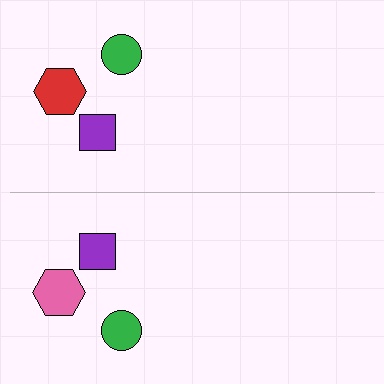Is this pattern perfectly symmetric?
No, the pattern is not perfectly symmetric. The pink hexagon on the bottom side breaks the symmetry — its mirror counterpart is red.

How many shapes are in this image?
There are 6 shapes in this image.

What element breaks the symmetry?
The pink hexagon on the bottom side breaks the symmetry — its mirror counterpart is red.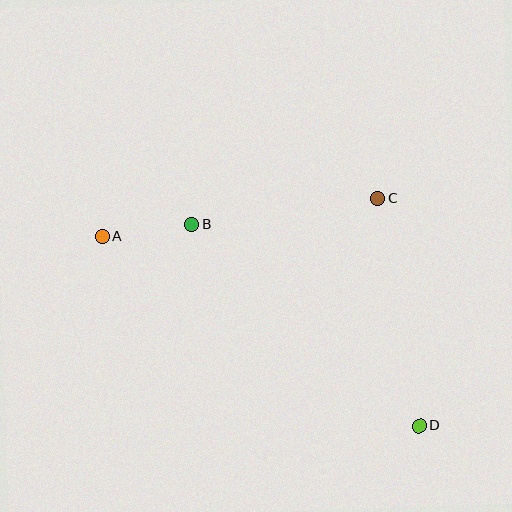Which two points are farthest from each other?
Points A and D are farthest from each other.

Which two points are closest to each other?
Points A and B are closest to each other.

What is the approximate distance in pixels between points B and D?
The distance between B and D is approximately 304 pixels.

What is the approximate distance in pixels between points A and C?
The distance between A and C is approximately 278 pixels.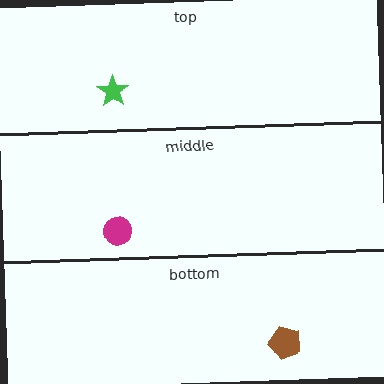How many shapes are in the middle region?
1.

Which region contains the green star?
The top region.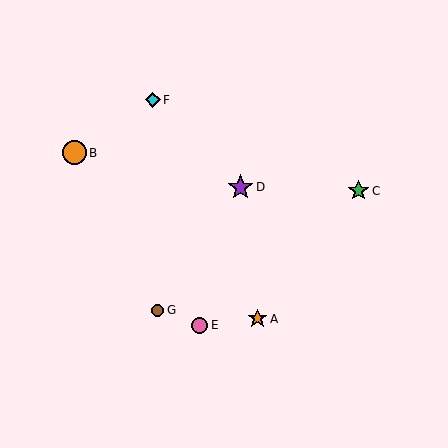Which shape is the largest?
The purple star (labeled D) is the largest.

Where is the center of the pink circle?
The center of the pink circle is at (200, 325).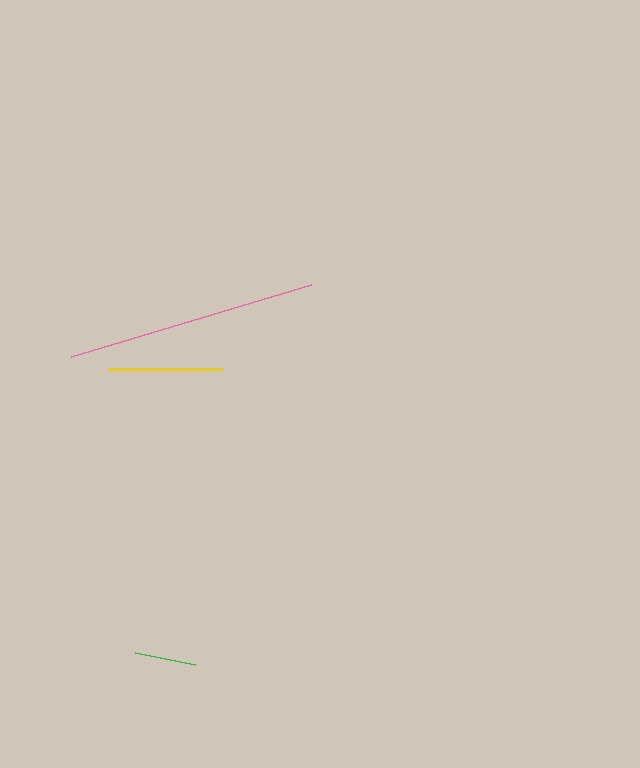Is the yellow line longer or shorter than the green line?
The yellow line is longer than the green line.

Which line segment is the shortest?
The green line is the shortest at approximately 61 pixels.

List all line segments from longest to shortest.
From longest to shortest: pink, yellow, green.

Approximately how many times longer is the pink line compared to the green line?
The pink line is approximately 4.1 times the length of the green line.